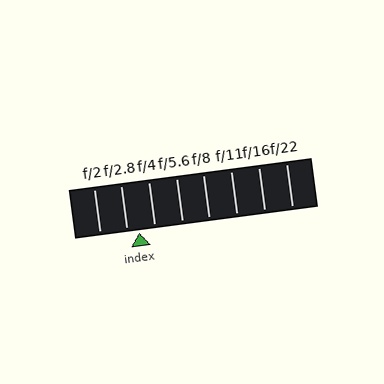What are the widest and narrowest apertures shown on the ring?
The widest aperture shown is f/2 and the narrowest is f/22.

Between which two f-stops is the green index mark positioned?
The index mark is between f/2.8 and f/4.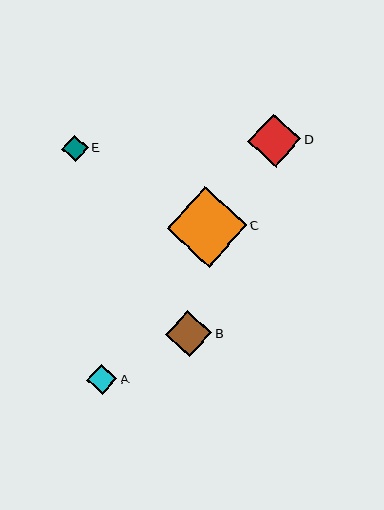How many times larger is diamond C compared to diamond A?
Diamond C is approximately 2.7 times the size of diamond A.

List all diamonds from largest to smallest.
From largest to smallest: C, D, B, A, E.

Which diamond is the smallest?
Diamond E is the smallest with a size of approximately 26 pixels.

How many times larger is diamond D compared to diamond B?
Diamond D is approximately 1.1 times the size of diamond B.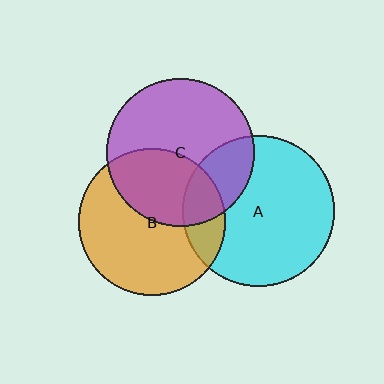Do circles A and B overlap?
Yes.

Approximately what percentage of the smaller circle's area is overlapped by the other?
Approximately 20%.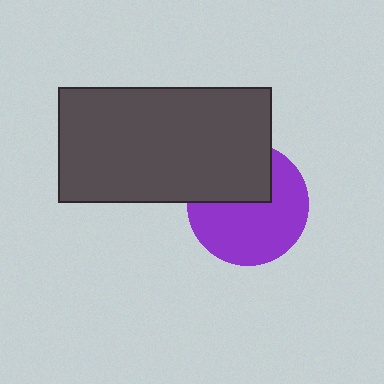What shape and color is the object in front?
The object in front is a dark gray rectangle.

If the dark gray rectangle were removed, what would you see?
You would see the complete purple circle.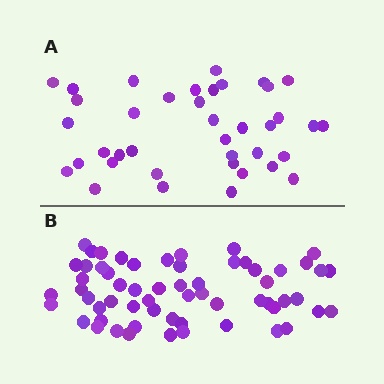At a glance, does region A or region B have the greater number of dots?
Region B (the bottom region) has more dots.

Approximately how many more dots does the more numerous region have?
Region B has approximately 20 more dots than region A.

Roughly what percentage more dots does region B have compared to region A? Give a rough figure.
About 55% more.